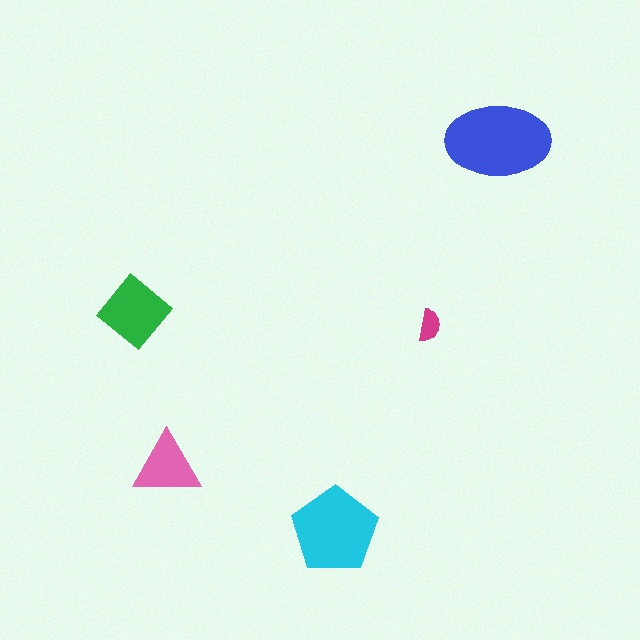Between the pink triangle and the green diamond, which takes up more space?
The green diamond.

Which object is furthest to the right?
The blue ellipse is rightmost.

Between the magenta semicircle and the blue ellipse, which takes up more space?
The blue ellipse.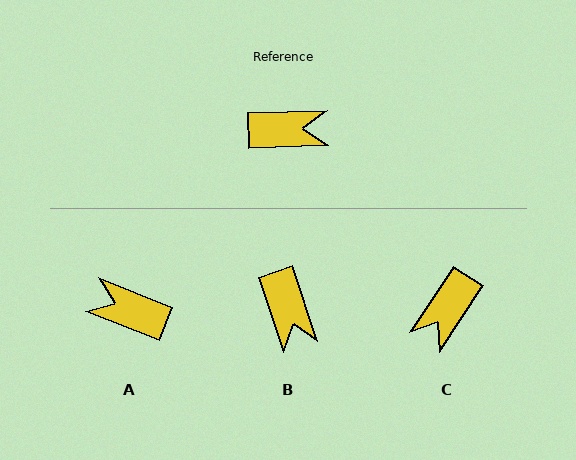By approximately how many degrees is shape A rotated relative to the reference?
Approximately 157 degrees counter-clockwise.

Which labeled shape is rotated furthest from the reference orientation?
A, about 157 degrees away.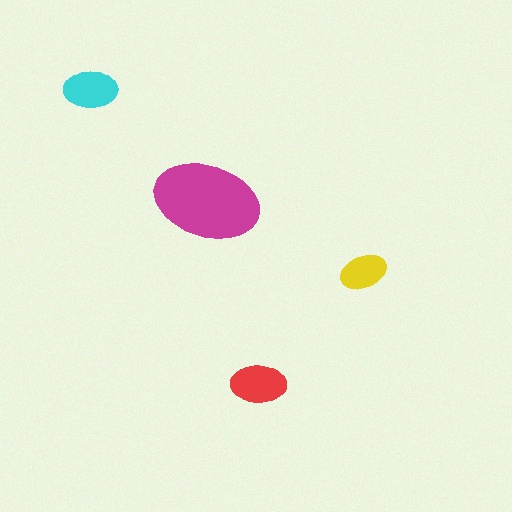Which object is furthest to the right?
The yellow ellipse is rightmost.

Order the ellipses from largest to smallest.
the magenta one, the red one, the cyan one, the yellow one.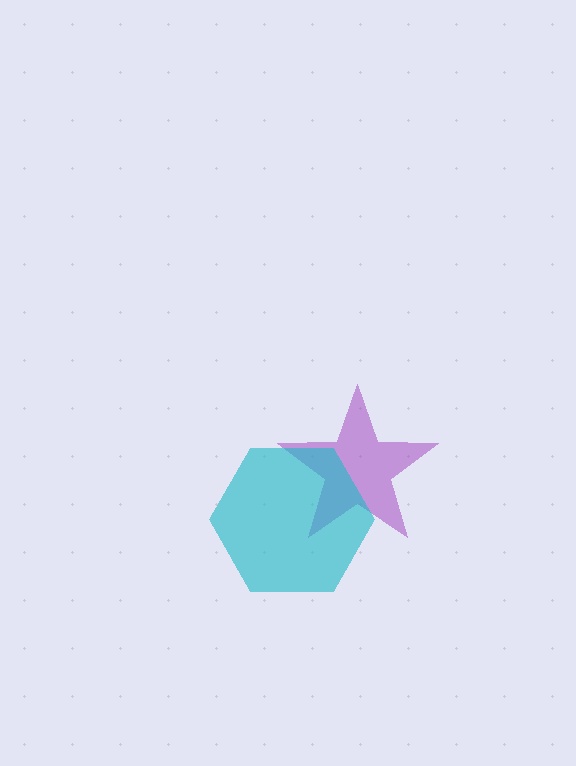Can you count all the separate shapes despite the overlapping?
Yes, there are 2 separate shapes.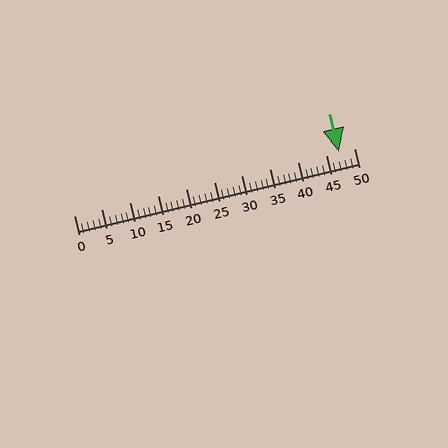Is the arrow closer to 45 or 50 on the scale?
The arrow is closer to 45.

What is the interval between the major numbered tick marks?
The major tick marks are spaced 5 units apart.